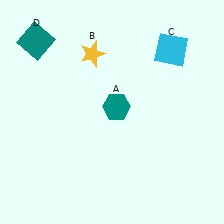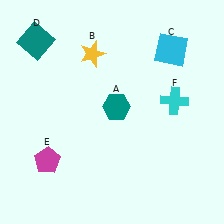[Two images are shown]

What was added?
A magenta pentagon (E), a cyan cross (F) were added in Image 2.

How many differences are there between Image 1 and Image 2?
There are 2 differences between the two images.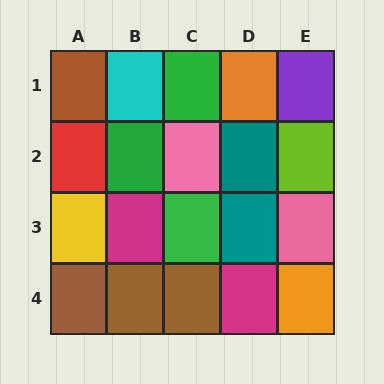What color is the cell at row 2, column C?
Pink.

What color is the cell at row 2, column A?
Red.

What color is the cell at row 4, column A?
Brown.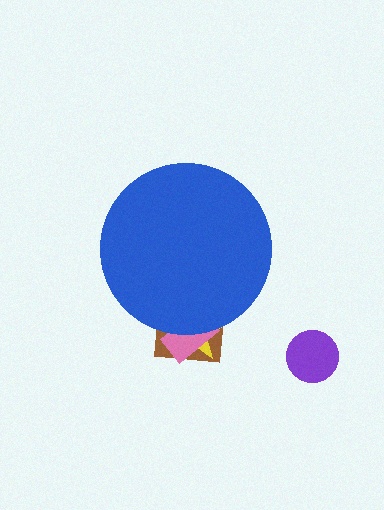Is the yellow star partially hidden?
Yes, the yellow star is partially hidden behind the blue circle.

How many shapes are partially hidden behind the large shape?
3 shapes are partially hidden.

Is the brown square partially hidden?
Yes, the brown square is partially hidden behind the blue circle.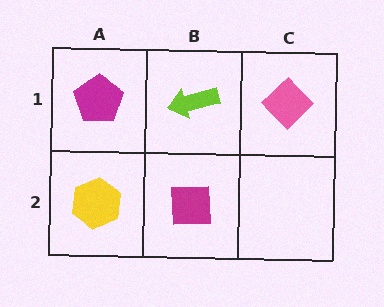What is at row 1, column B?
A lime arrow.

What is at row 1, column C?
A pink diamond.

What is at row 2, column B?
A magenta square.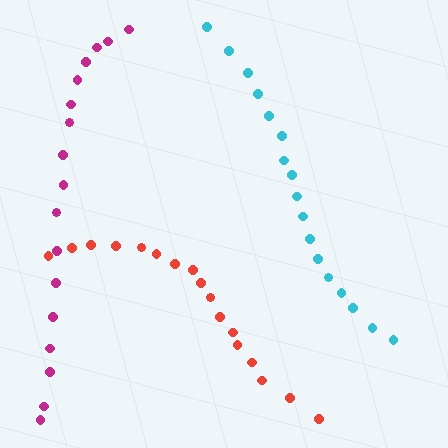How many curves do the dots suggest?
There are 3 distinct paths.